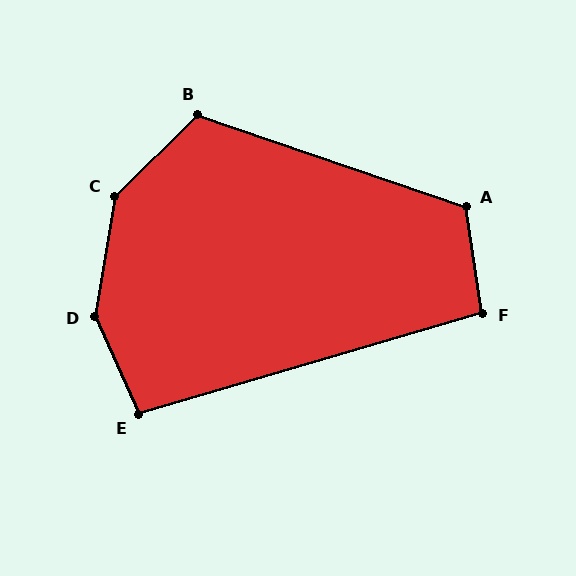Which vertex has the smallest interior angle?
E, at approximately 98 degrees.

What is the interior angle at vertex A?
Approximately 118 degrees (obtuse).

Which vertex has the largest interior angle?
D, at approximately 146 degrees.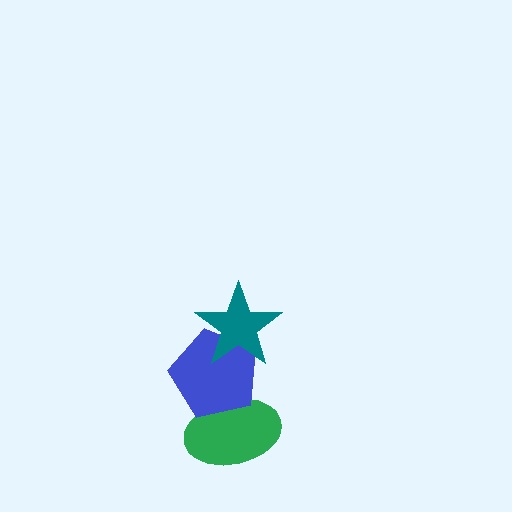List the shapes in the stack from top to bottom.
From top to bottom: the teal star, the blue pentagon, the green ellipse.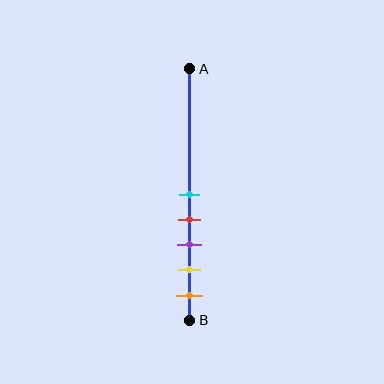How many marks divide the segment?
There are 5 marks dividing the segment.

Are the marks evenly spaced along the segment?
Yes, the marks are approximately evenly spaced.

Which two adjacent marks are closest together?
The cyan and red marks are the closest adjacent pair.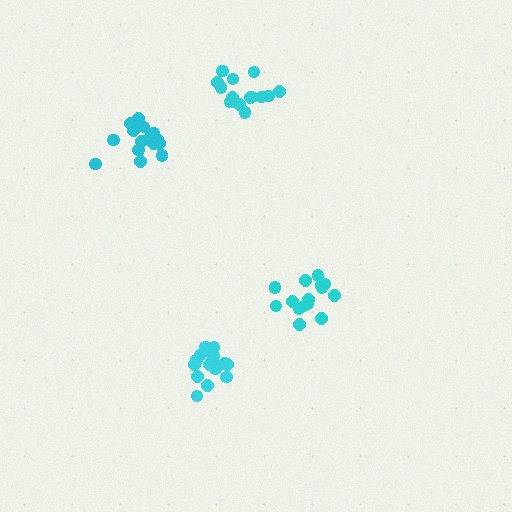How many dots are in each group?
Group 1: 16 dots, Group 2: 18 dots, Group 3: 14 dots, Group 4: 16 dots (64 total).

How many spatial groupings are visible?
There are 4 spatial groupings.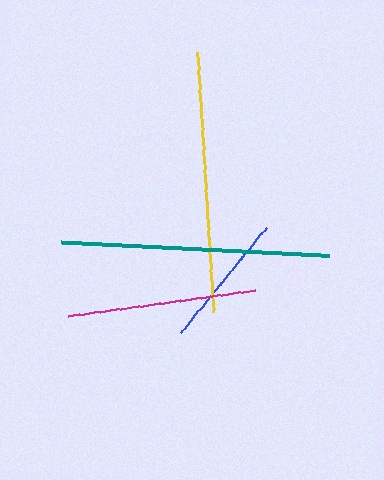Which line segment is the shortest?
The blue line is the shortest at approximately 135 pixels.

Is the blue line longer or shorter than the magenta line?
The magenta line is longer than the blue line.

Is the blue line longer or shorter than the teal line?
The teal line is longer than the blue line.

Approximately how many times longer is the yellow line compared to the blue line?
The yellow line is approximately 1.9 times the length of the blue line.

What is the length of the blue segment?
The blue segment is approximately 135 pixels long.